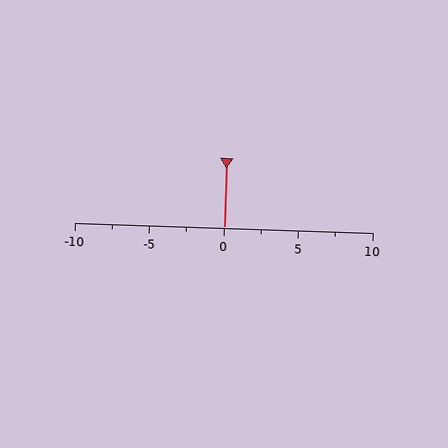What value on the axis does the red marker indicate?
The marker indicates approximately 0.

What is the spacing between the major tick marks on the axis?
The major ticks are spaced 5 apart.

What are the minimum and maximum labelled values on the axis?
The axis runs from -10 to 10.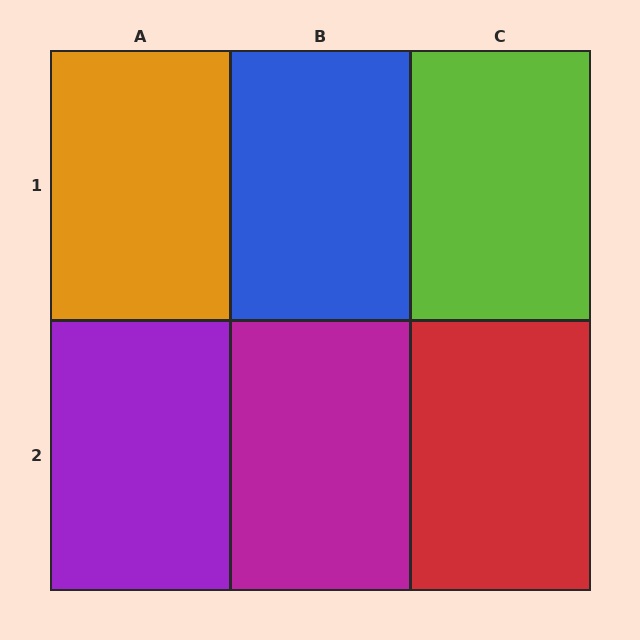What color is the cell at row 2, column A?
Purple.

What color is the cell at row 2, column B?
Magenta.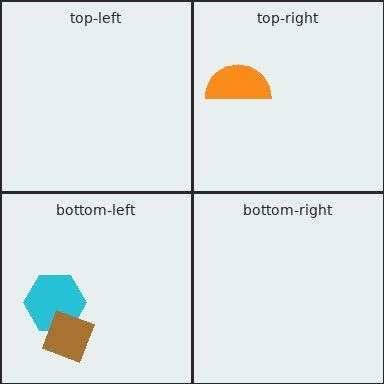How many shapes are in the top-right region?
1.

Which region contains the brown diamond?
The bottom-left region.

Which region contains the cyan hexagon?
The bottom-left region.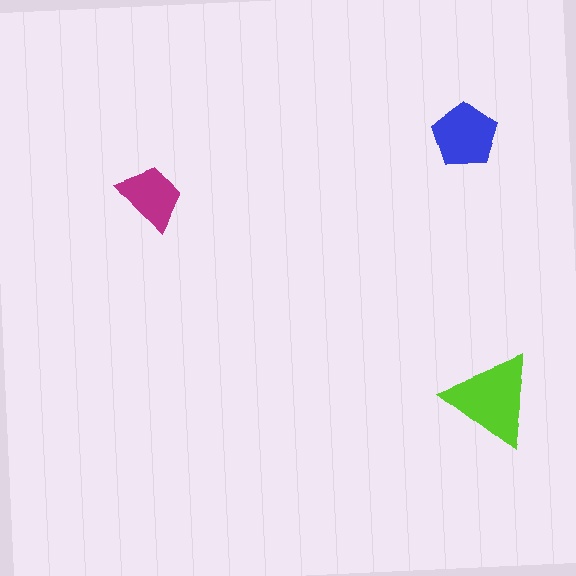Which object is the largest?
The lime triangle.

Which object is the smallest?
The magenta trapezoid.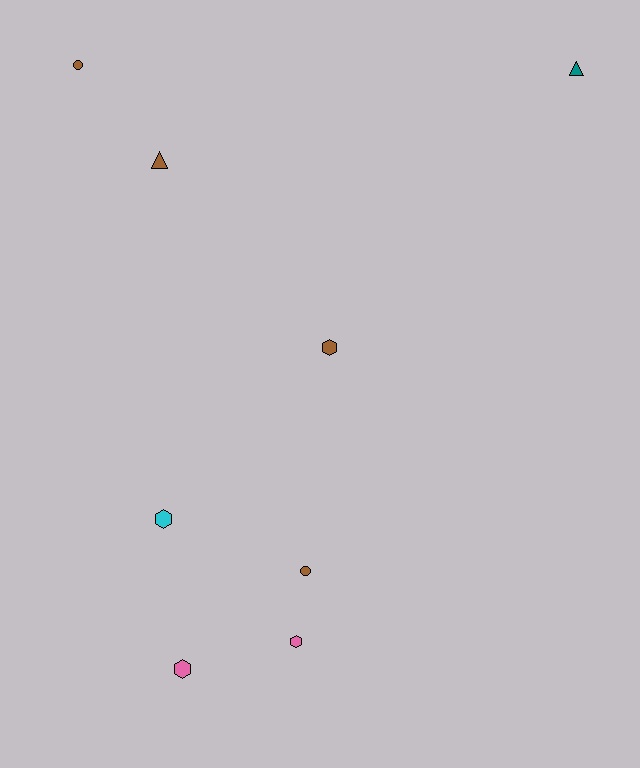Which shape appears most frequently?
Hexagon, with 4 objects.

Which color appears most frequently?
Brown, with 4 objects.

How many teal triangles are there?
There is 1 teal triangle.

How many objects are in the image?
There are 8 objects.